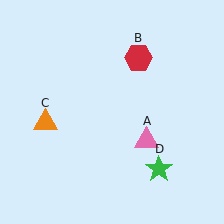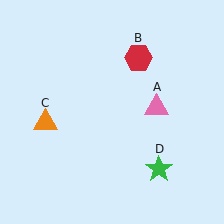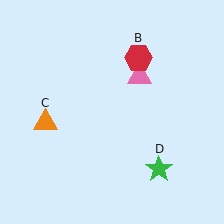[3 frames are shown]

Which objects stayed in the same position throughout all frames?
Red hexagon (object B) and orange triangle (object C) and green star (object D) remained stationary.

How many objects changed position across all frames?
1 object changed position: pink triangle (object A).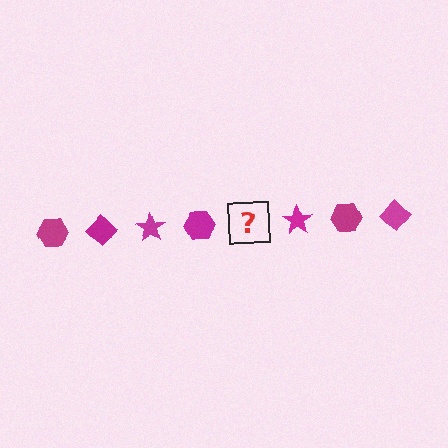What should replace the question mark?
The question mark should be replaced with a magenta diamond.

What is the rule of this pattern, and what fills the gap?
The rule is that the pattern cycles through hexagon, diamond, star shapes in magenta. The gap should be filled with a magenta diamond.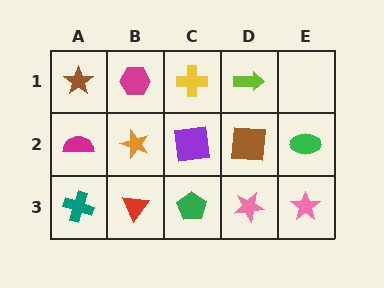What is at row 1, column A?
A brown star.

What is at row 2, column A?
A magenta semicircle.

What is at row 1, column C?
A yellow cross.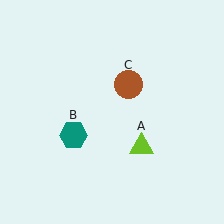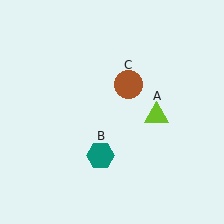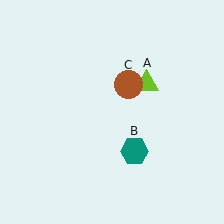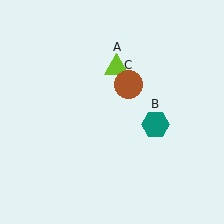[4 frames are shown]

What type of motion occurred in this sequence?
The lime triangle (object A), teal hexagon (object B) rotated counterclockwise around the center of the scene.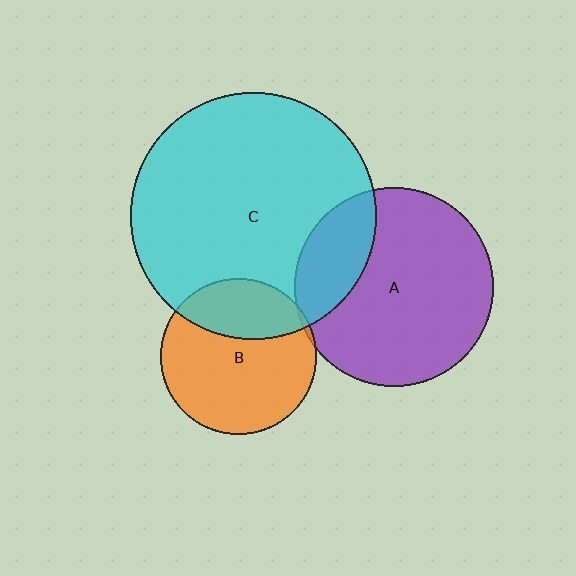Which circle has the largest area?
Circle C (cyan).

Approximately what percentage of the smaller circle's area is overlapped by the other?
Approximately 30%.